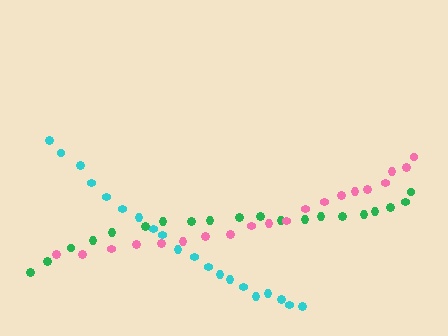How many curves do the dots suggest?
There are 3 distinct paths.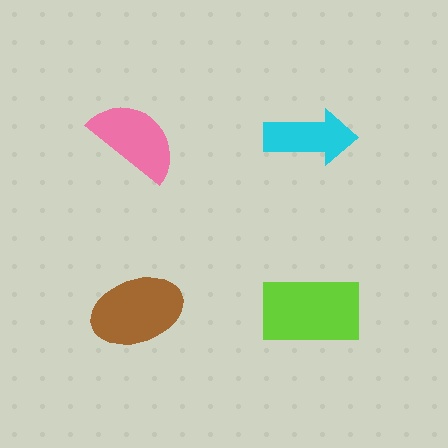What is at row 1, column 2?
A cyan arrow.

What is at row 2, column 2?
A lime rectangle.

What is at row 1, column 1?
A pink semicircle.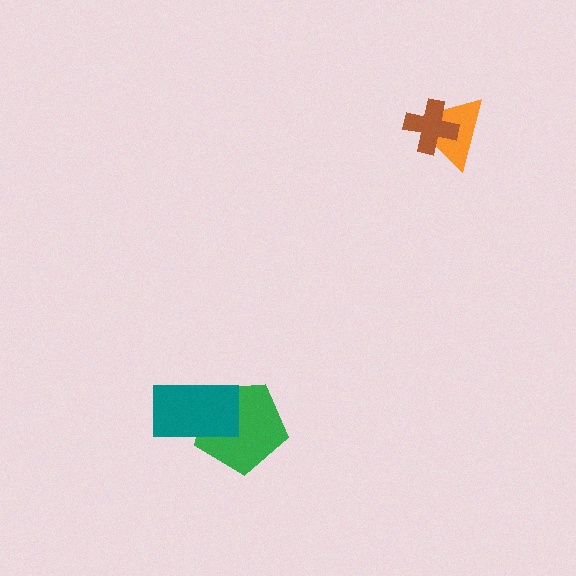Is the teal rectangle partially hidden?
No, no other shape covers it.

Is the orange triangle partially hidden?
Yes, it is partially covered by another shape.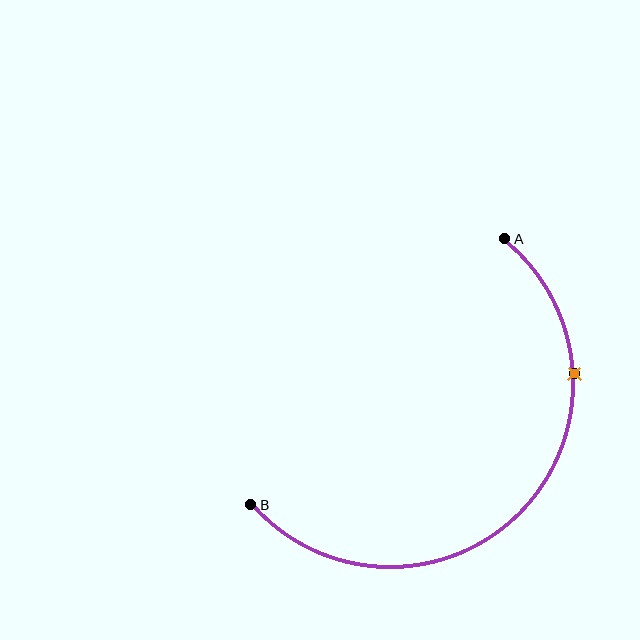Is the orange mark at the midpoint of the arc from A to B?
No. The orange mark lies on the arc but is closer to endpoint A. The arc midpoint would be at the point on the curve equidistant along the arc from both A and B.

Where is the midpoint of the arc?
The arc midpoint is the point on the curve farthest from the straight line joining A and B. It sits below and to the right of that line.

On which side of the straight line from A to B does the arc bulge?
The arc bulges below and to the right of the straight line connecting A and B.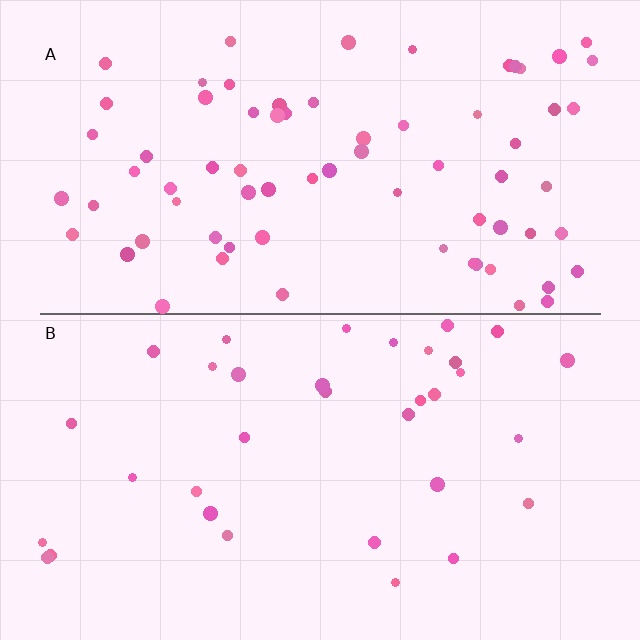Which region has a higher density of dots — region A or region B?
A (the top).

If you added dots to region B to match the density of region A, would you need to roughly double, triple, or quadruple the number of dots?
Approximately double.